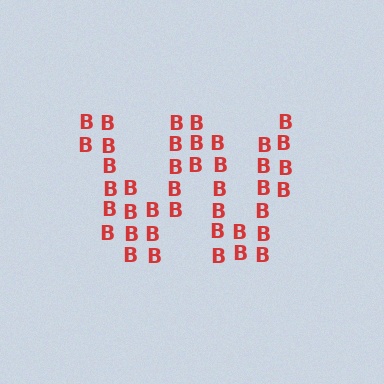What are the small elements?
The small elements are letter B's.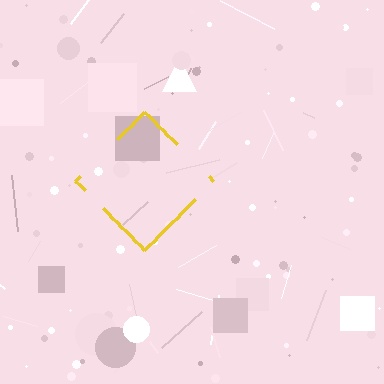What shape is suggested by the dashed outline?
The dashed outline suggests a diamond.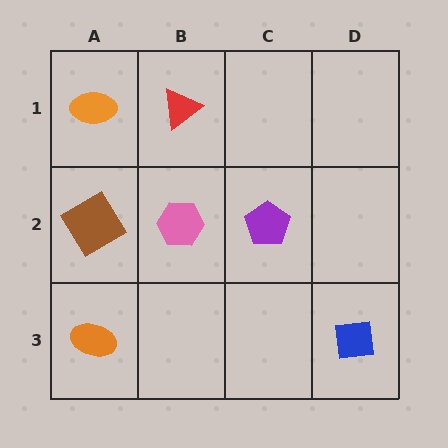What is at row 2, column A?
A brown diamond.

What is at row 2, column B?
A pink hexagon.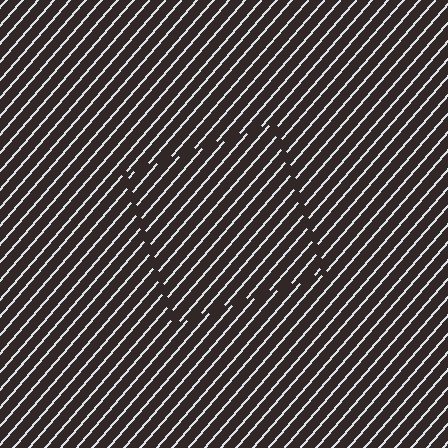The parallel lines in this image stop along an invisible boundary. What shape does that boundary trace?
An illusory square. The interior of the shape contains the same grating, shifted by half a period — the contour is defined by the phase discontinuity where line-ends from the inner and outer gratings abut.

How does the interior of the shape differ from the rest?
The interior of the shape contains the same grating, shifted by half a period — the contour is defined by the phase discontinuity where line-ends from the inner and outer gratings abut.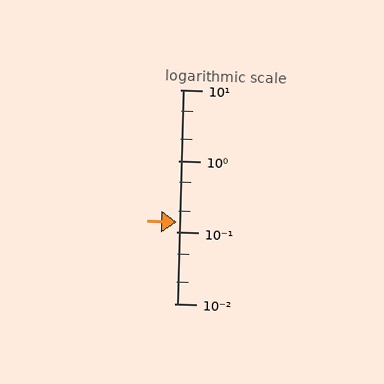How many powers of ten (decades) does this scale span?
The scale spans 3 decades, from 0.01 to 10.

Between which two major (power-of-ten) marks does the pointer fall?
The pointer is between 0.1 and 1.